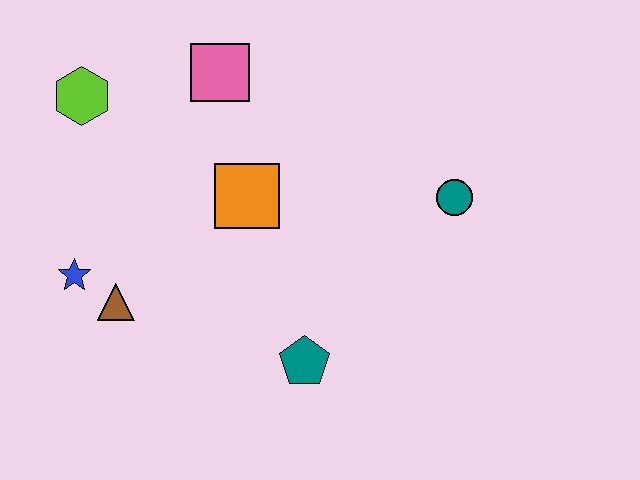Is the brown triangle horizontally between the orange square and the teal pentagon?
No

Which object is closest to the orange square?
The pink square is closest to the orange square.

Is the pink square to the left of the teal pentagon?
Yes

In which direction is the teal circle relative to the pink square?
The teal circle is to the right of the pink square.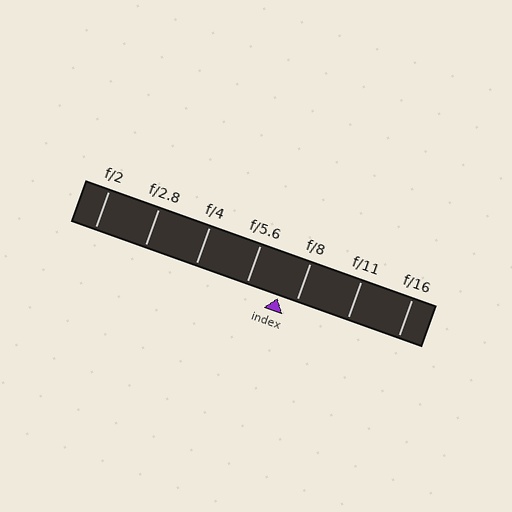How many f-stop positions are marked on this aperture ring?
There are 7 f-stop positions marked.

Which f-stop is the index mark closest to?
The index mark is closest to f/8.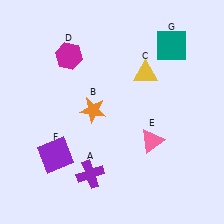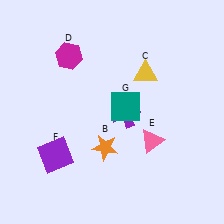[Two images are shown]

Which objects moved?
The objects that moved are: the purple cross (A), the orange star (B), the teal square (G).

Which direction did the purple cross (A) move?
The purple cross (A) moved up.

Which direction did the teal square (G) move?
The teal square (G) moved down.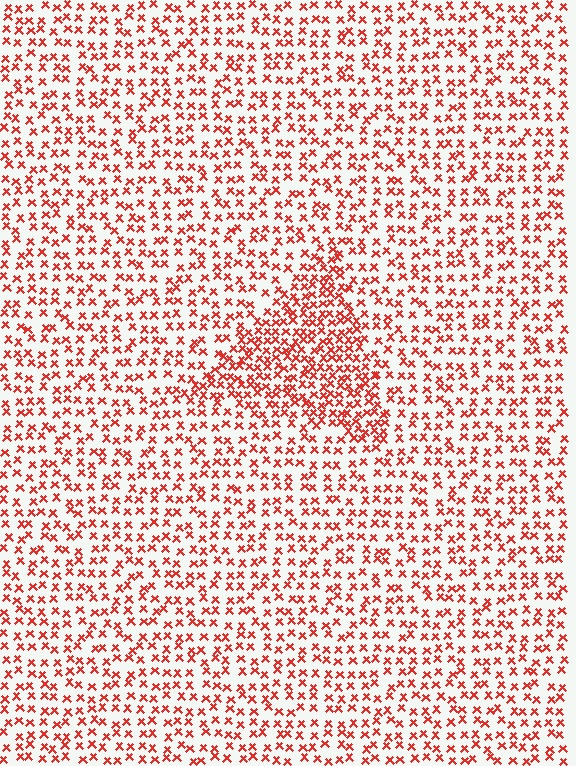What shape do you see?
I see a triangle.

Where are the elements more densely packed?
The elements are more densely packed inside the triangle boundary.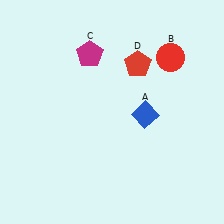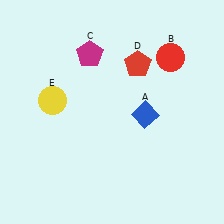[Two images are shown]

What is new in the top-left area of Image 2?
A yellow circle (E) was added in the top-left area of Image 2.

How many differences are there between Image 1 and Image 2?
There is 1 difference between the two images.